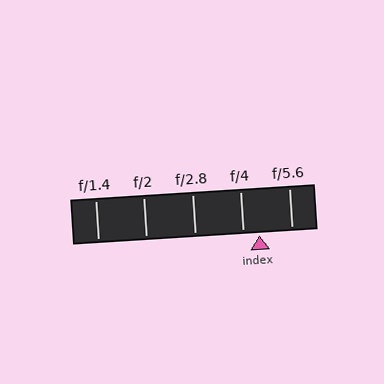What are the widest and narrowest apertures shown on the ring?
The widest aperture shown is f/1.4 and the narrowest is f/5.6.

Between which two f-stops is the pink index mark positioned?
The index mark is between f/4 and f/5.6.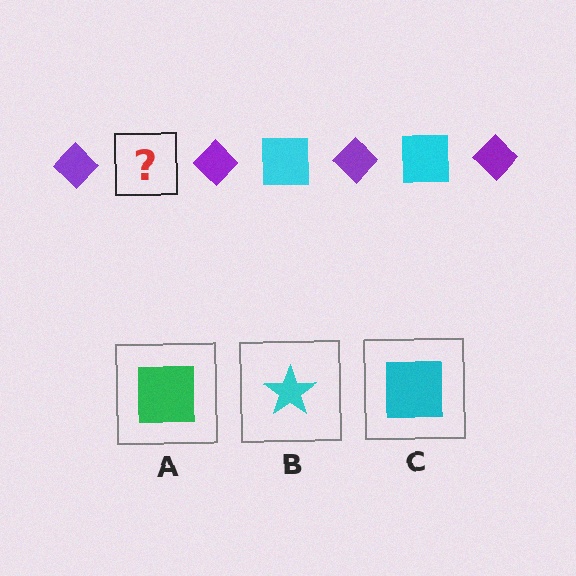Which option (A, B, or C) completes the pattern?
C.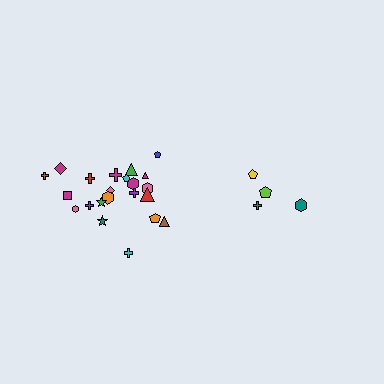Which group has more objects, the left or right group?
The left group.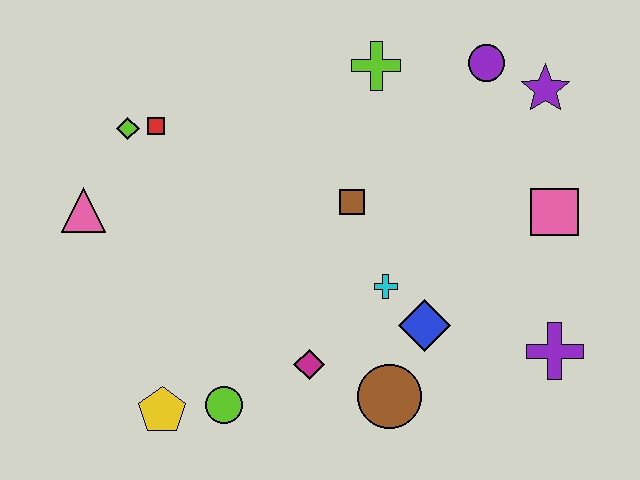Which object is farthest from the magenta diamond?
The purple star is farthest from the magenta diamond.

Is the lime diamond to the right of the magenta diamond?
No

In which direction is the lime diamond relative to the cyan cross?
The lime diamond is to the left of the cyan cross.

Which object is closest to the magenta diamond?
The brown circle is closest to the magenta diamond.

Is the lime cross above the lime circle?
Yes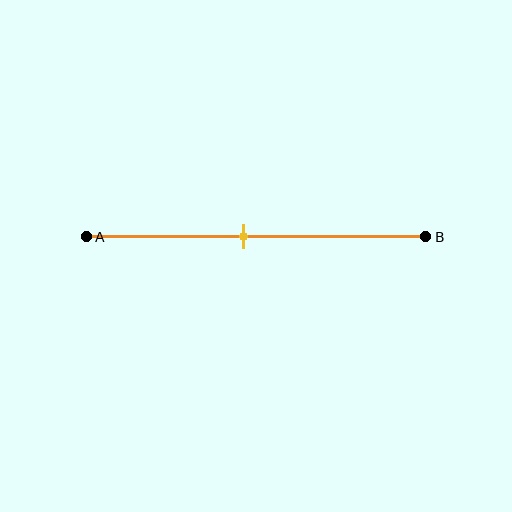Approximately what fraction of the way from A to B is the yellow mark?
The yellow mark is approximately 45% of the way from A to B.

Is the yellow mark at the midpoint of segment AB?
No, the mark is at about 45% from A, not at the 50% midpoint.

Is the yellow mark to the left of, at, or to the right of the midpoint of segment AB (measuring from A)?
The yellow mark is to the left of the midpoint of segment AB.